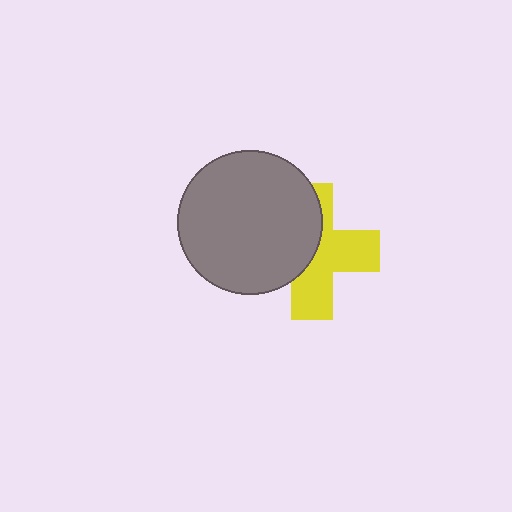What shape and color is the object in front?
The object in front is a gray circle.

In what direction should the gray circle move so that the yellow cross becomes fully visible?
The gray circle should move left. That is the shortest direction to clear the overlap and leave the yellow cross fully visible.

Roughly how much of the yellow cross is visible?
About half of it is visible (roughly 54%).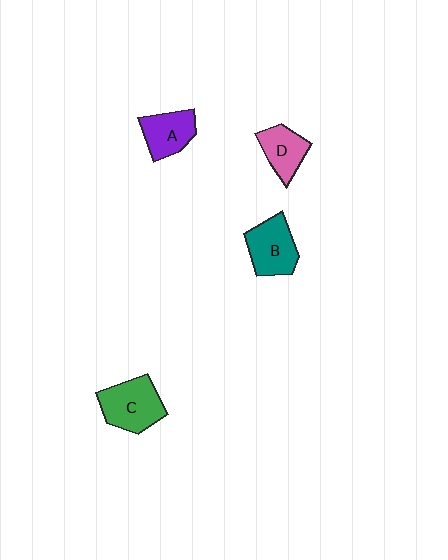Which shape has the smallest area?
Shape D (pink).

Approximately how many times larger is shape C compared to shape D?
Approximately 1.4 times.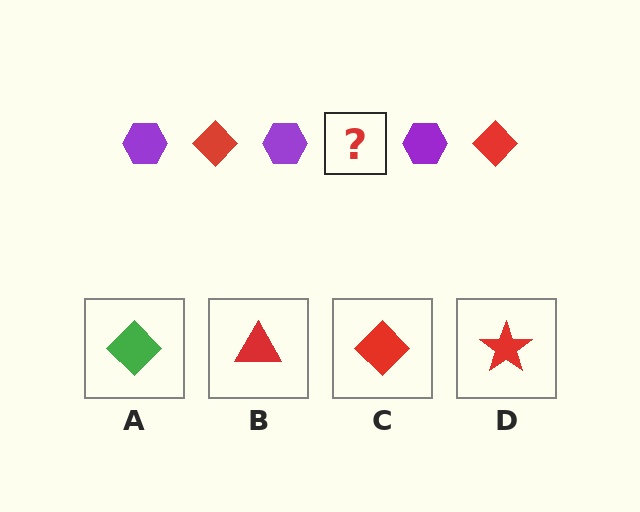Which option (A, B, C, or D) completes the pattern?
C.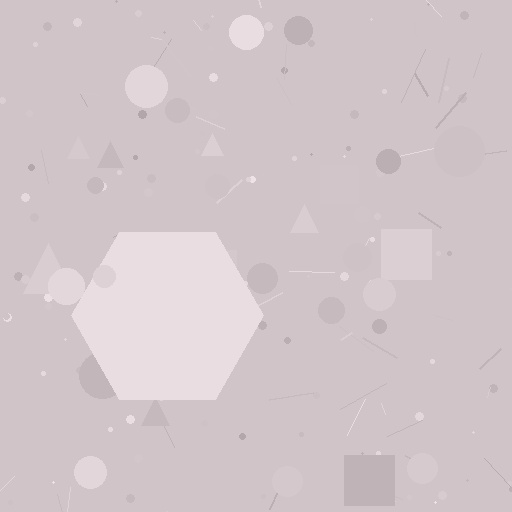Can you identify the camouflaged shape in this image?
The camouflaged shape is a hexagon.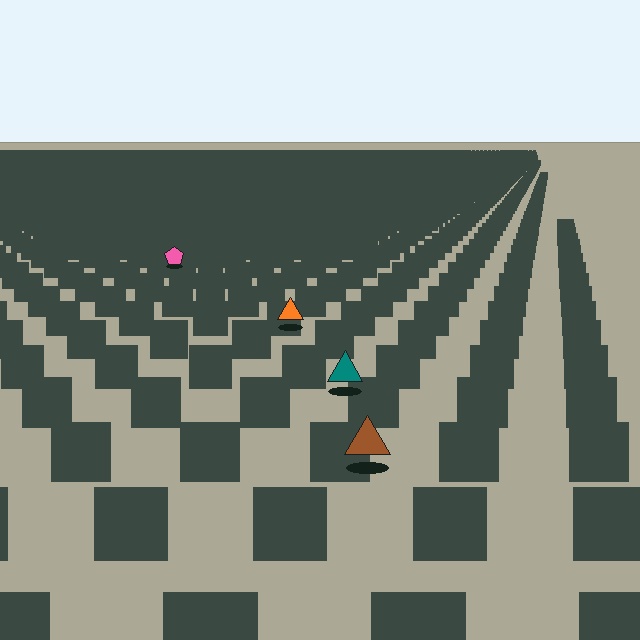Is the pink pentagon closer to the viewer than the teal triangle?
No. The teal triangle is closer — you can tell from the texture gradient: the ground texture is coarser near it.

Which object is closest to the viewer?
The brown triangle is closest. The texture marks near it are larger and more spread out.